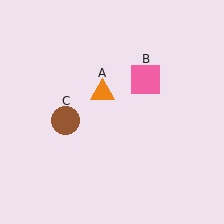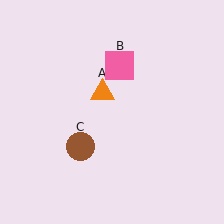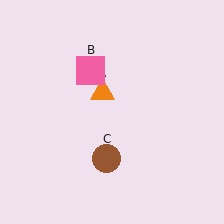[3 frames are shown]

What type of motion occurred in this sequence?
The pink square (object B), brown circle (object C) rotated counterclockwise around the center of the scene.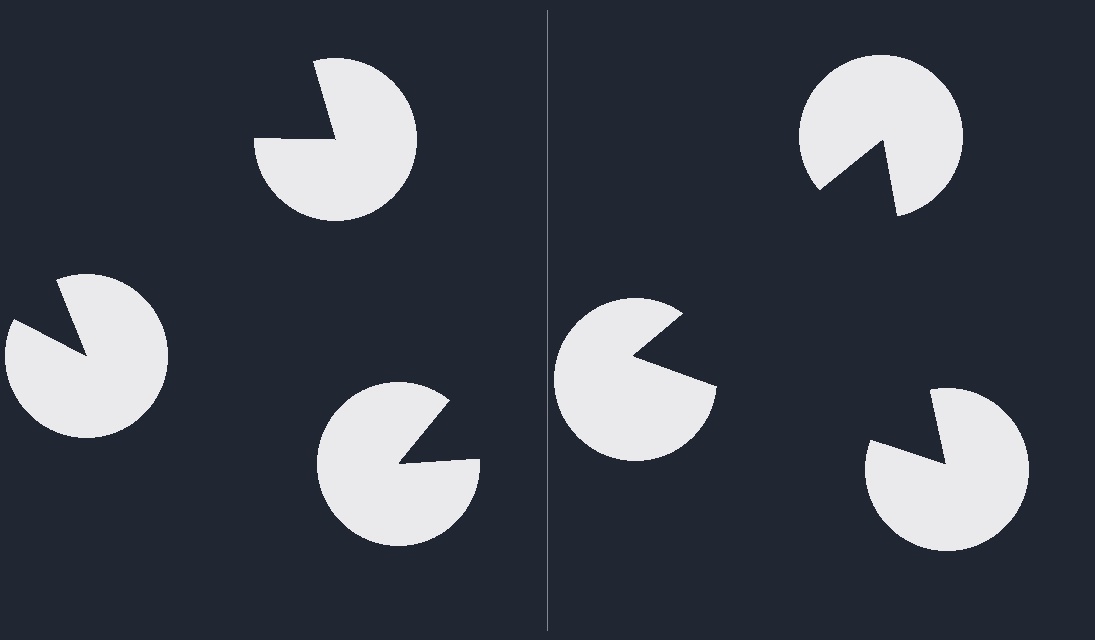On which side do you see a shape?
An illusory triangle appears on the right side. On the left side the wedge cuts are rotated, so no coherent shape forms.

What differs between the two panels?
The pac-man discs are positioned identically on both sides; only the wedge orientations differ. On the right they align to a triangle; on the left they are misaligned.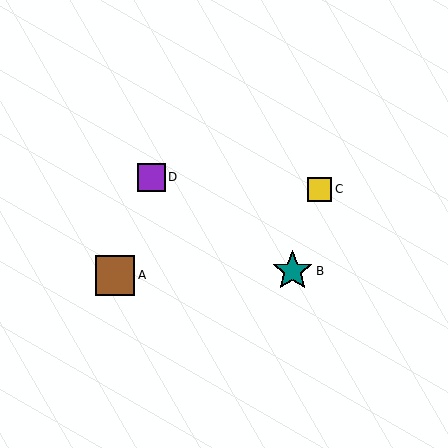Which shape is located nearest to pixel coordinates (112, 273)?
The brown square (labeled A) at (115, 275) is nearest to that location.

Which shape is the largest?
The teal star (labeled B) is the largest.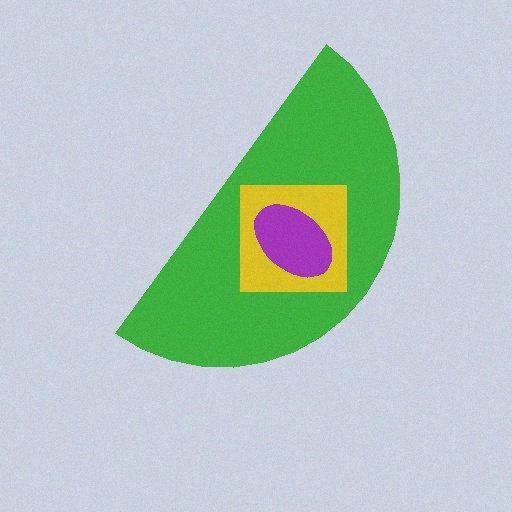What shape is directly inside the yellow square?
The purple ellipse.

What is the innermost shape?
The purple ellipse.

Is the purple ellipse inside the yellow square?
Yes.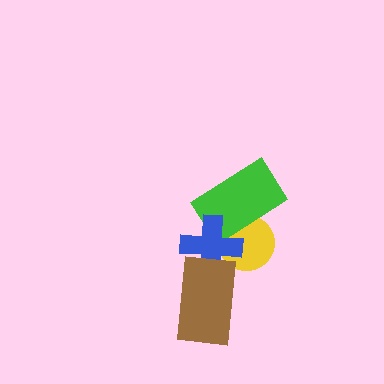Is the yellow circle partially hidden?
Yes, it is partially covered by another shape.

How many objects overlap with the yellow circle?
2 objects overlap with the yellow circle.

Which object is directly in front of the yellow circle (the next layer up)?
The green rectangle is directly in front of the yellow circle.